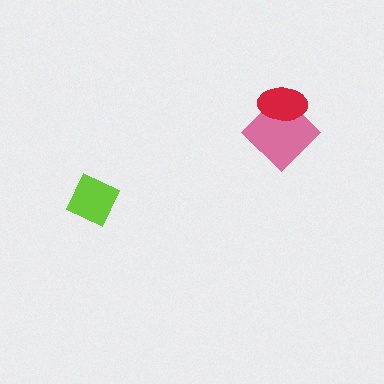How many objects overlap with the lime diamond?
0 objects overlap with the lime diamond.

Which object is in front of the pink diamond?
The red ellipse is in front of the pink diamond.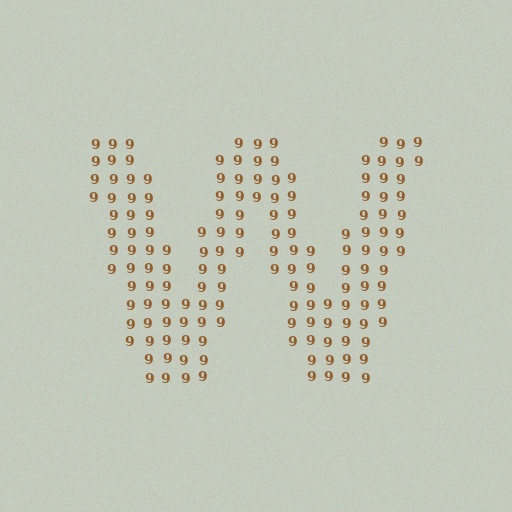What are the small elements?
The small elements are digit 9's.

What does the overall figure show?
The overall figure shows the letter W.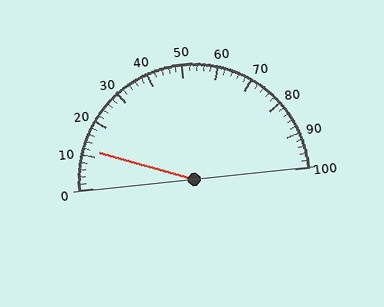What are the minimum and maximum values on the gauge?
The gauge ranges from 0 to 100.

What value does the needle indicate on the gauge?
The needle indicates approximately 12.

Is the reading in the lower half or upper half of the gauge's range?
The reading is in the lower half of the range (0 to 100).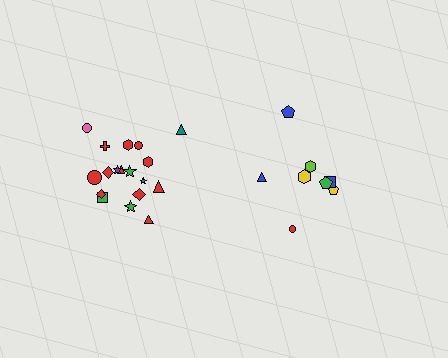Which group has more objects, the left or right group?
The left group.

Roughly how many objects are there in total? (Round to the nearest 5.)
Roughly 25 objects in total.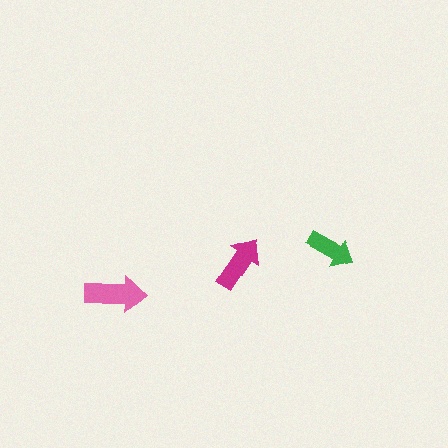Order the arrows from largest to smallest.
the pink one, the magenta one, the green one.